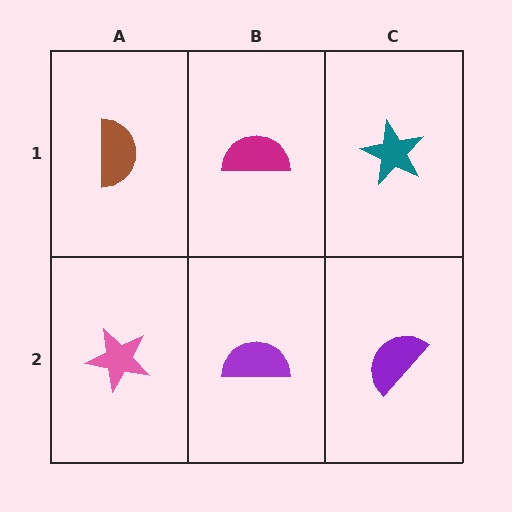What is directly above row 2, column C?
A teal star.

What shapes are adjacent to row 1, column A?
A pink star (row 2, column A), a magenta semicircle (row 1, column B).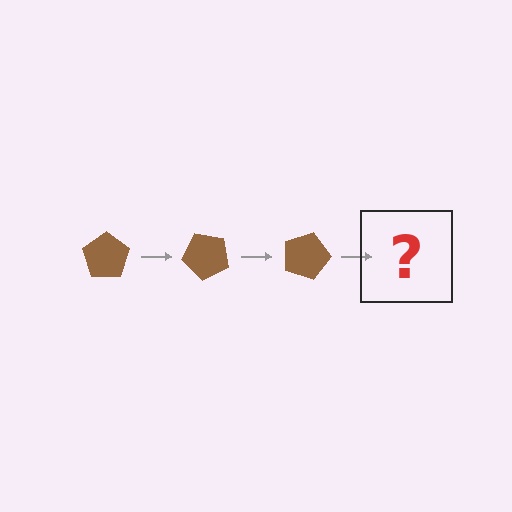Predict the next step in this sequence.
The next step is a brown pentagon rotated 135 degrees.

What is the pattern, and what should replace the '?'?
The pattern is that the pentagon rotates 45 degrees each step. The '?' should be a brown pentagon rotated 135 degrees.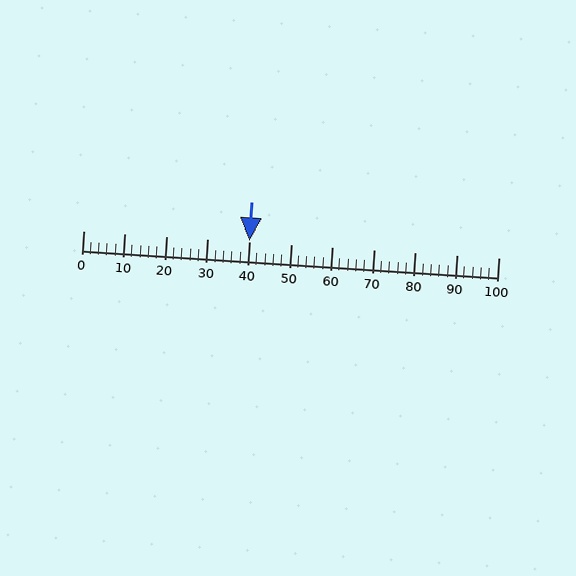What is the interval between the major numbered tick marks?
The major tick marks are spaced 10 units apart.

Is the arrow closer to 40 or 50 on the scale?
The arrow is closer to 40.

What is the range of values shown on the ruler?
The ruler shows values from 0 to 100.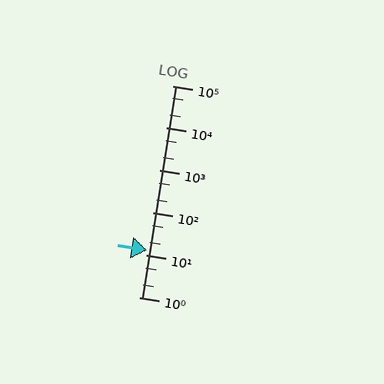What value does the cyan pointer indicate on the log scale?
The pointer indicates approximately 13.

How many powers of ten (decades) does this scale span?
The scale spans 5 decades, from 1 to 100000.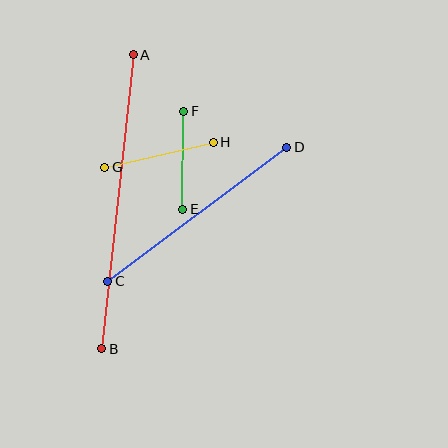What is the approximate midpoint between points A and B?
The midpoint is at approximately (117, 202) pixels.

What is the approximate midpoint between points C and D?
The midpoint is at approximately (197, 214) pixels.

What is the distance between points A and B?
The distance is approximately 296 pixels.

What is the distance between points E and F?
The distance is approximately 98 pixels.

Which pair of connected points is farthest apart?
Points A and B are farthest apart.